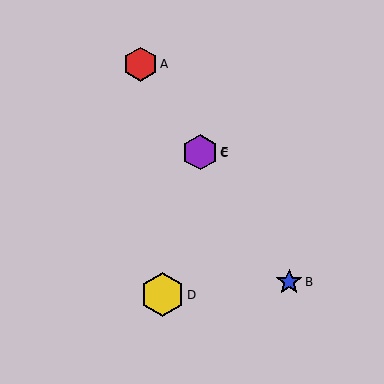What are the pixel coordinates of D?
Object D is at (162, 295).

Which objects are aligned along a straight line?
Objects A, B, C, E are aligned along a straight line.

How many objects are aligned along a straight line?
4 objects (A, B, C, E) are aligned along a straight line.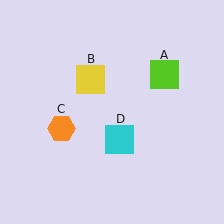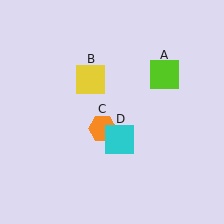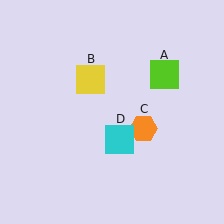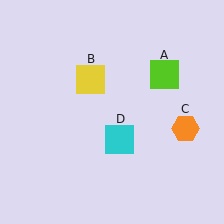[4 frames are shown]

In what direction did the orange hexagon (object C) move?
The orange hexagon (object C) moved right.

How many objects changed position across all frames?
1 object changed position: orange hexagon (object C).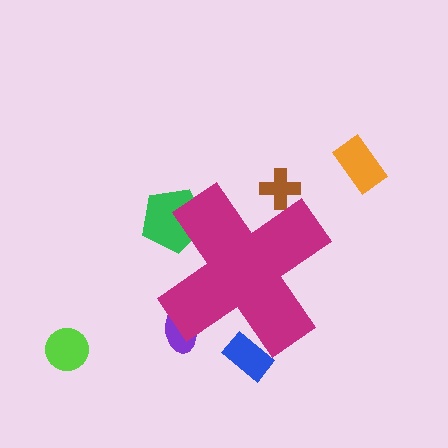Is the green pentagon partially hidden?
Yes, the green pentagon is partially hidden behind the magenta cross.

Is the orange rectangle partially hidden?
No, the orange rectangle is fully visible.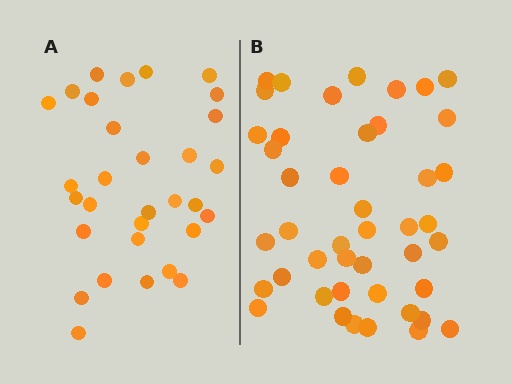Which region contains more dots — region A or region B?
Region B (the right region) has more dots.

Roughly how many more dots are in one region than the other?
Region B has approximately 15 more dots than region A.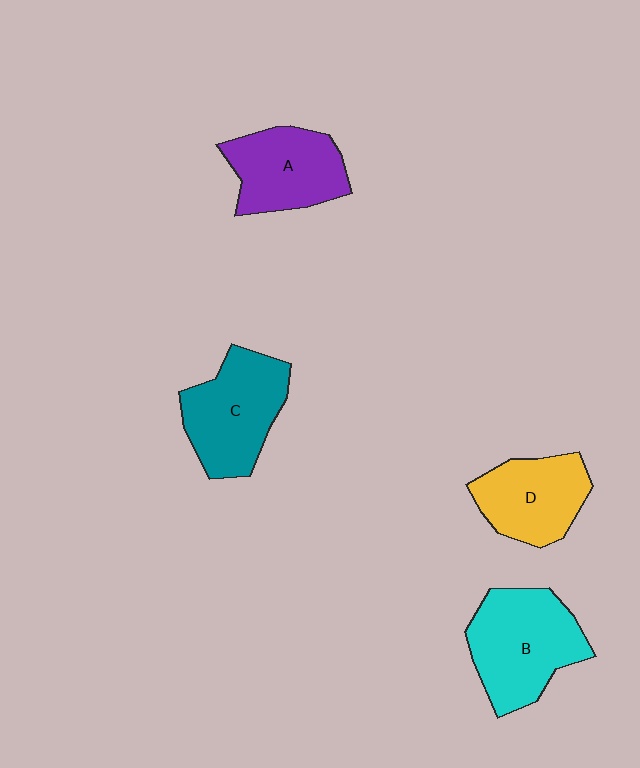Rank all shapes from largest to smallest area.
From largest to smallest: B (cyan), C (teal), A (purple), D (yellow).